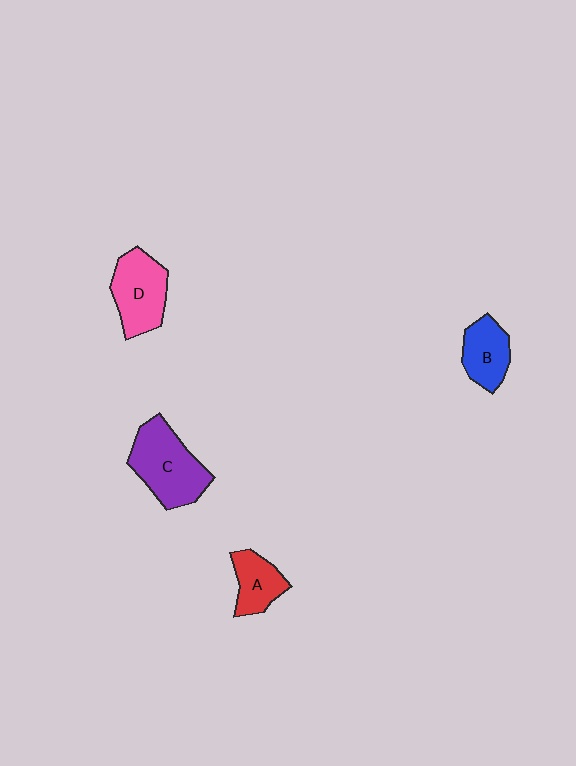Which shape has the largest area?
Shape C (purple).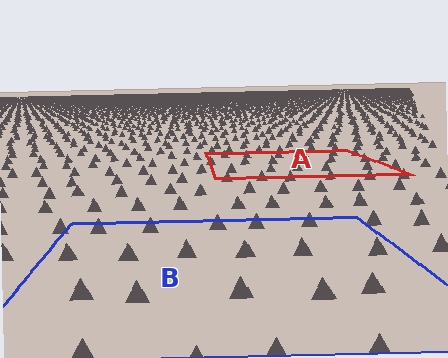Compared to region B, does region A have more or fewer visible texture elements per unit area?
Region A has more texture elements per unit area — they are packed more densely because it is farther away.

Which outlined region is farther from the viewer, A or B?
Region A is farther from the viewer — the texture elements inside it appear smaller and more densely packed.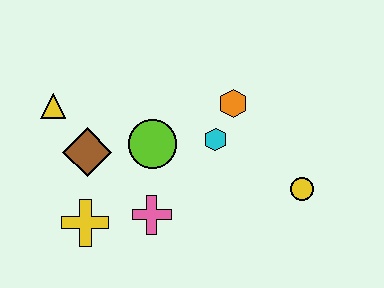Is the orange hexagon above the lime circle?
Yes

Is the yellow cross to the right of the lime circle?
No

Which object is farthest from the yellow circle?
The yellow triangle is farthest from the yellow circle.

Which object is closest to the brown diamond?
The yellow triangle is closest to the brown diamond.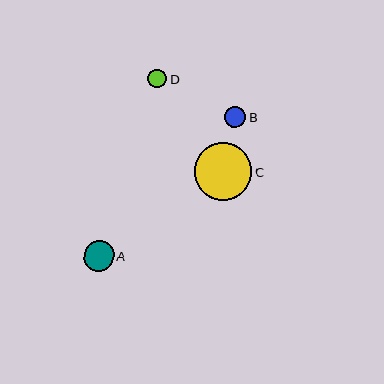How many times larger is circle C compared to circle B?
Circle C is approximately 2.8 times the size of circle B.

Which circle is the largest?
Circle C is the largest with a size of approximately 57 pixels.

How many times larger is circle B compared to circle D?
Circle B is approximately 1.1 times the size of circle D.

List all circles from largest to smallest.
From largest to smallest: C, A, B, D.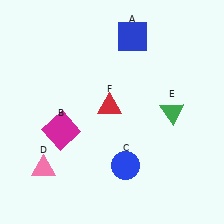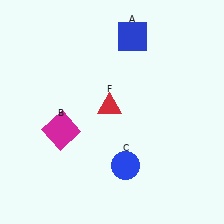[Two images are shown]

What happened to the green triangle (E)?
The green triangle (E) was removed in Image 2. It was in the top-right area of Image 1.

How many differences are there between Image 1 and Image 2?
There are 2 differences between the two images.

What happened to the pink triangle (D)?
The pink triangle (D) was removed in Image 2. It was in the bottom-left area of Image 1.